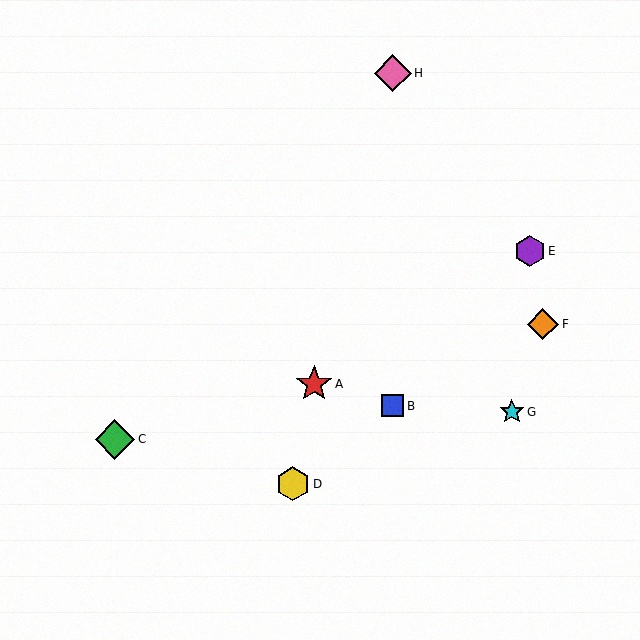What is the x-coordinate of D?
Object D is at x≈293.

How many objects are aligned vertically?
2 objects (B, H) are aligned vertically.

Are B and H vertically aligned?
Yes, both are at x≈393.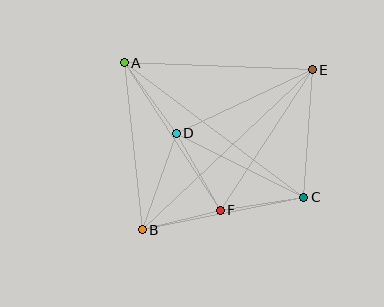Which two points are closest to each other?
Points B and F are closest to each other.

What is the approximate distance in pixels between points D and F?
The distance between D and F is approximately 89 pixels.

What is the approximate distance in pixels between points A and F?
The distance between A and F is approximately 176 pixels.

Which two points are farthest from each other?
Points B and E are farthest from each other.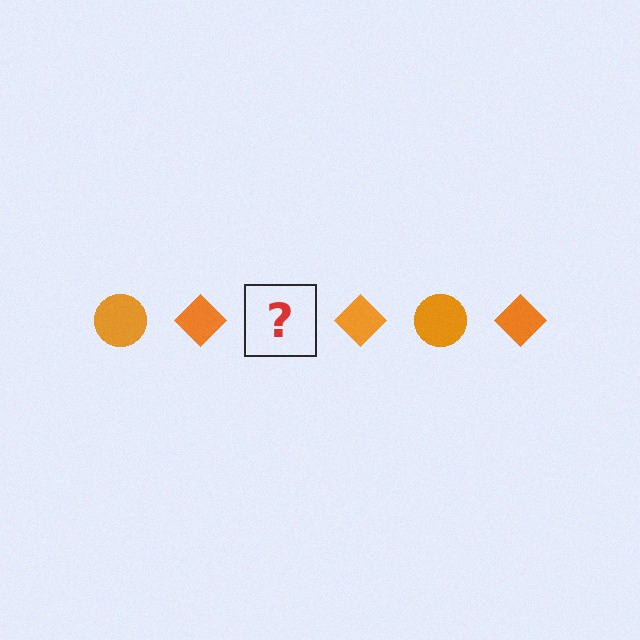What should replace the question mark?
The question mark should be replaced with an orange circle.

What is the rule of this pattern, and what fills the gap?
The rule is that the pattern cycles through circle, diamond shapes in orange. The gap should be filled with an orange circle.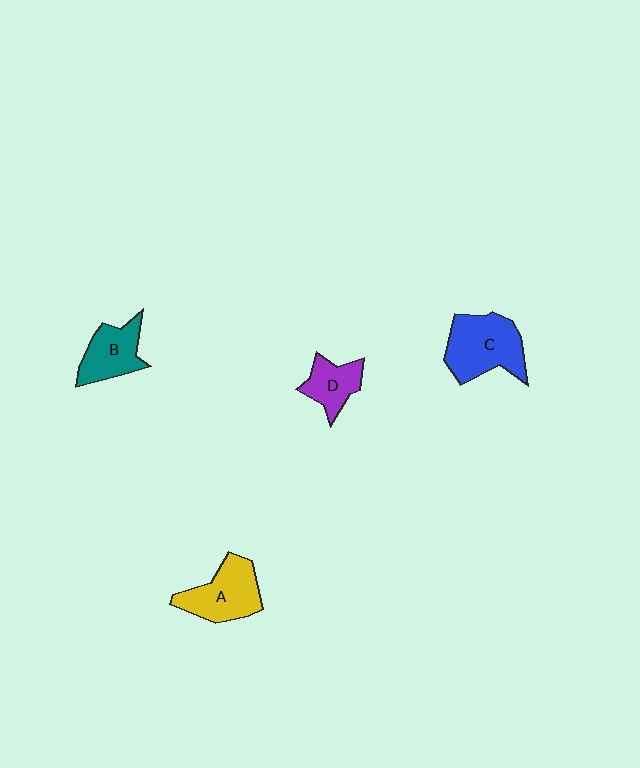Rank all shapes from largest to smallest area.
From largest to smallest: C (blue), A (yellow), B (teal), D (purple).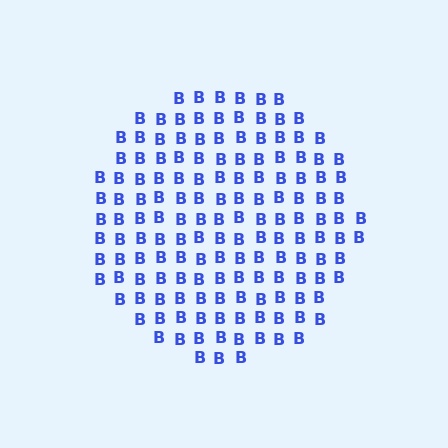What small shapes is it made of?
It is made of small letter B's.